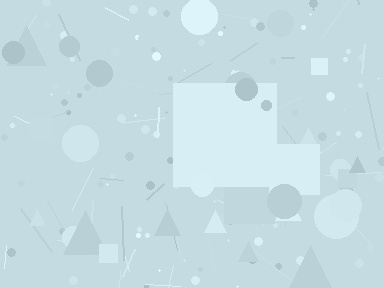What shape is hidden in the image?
A square is hidden in the image.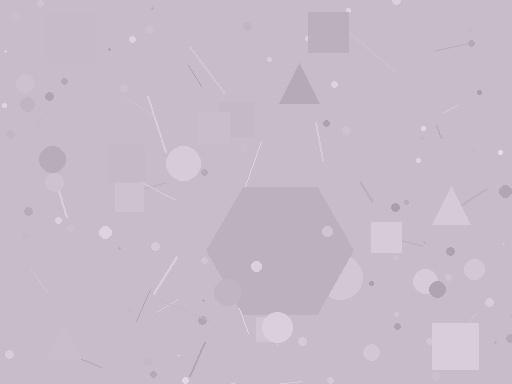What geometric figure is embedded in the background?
A hexagon is embedded in the background.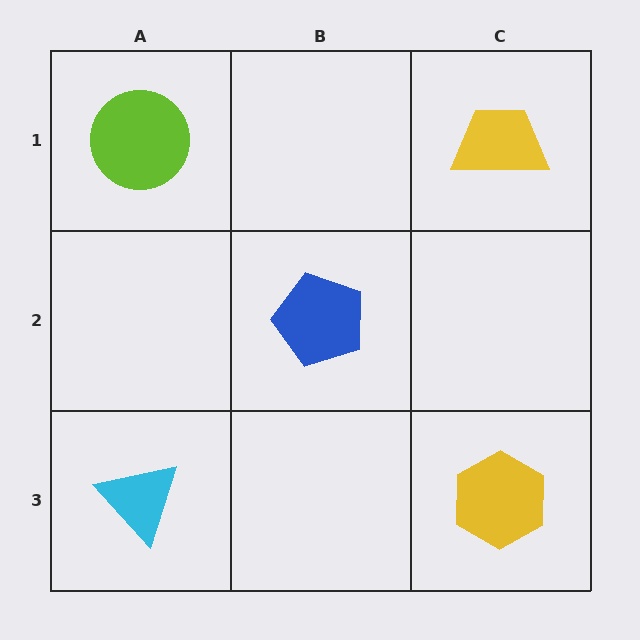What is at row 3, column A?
A cyan triangle.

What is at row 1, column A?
A lime circle.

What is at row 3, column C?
A yellow hexagon.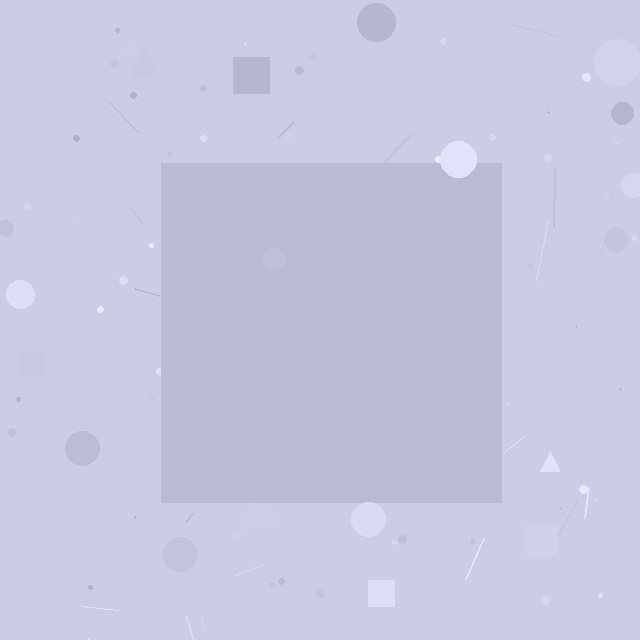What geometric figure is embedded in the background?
A square is embedded in the background.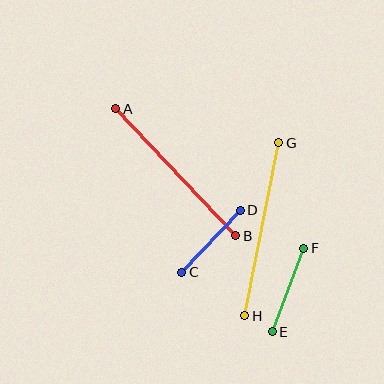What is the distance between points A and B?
The distance is approximately 174 pixels.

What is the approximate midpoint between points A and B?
The midpoint is at approximately (176, 172) pixels.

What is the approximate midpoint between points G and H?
The midpoint is at approximately (262, 229) pixels.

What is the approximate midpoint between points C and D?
The midpoint is at approximately (211, 241) pixels.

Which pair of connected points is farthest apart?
Points G and H are farthest apart.